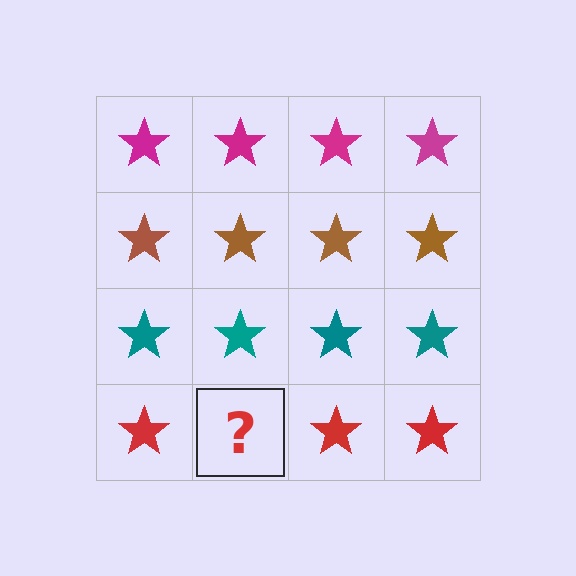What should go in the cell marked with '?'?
The missing cell should contain a red star.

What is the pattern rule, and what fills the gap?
The rule is that each row has a consistent color. The gap should be filled with a red star.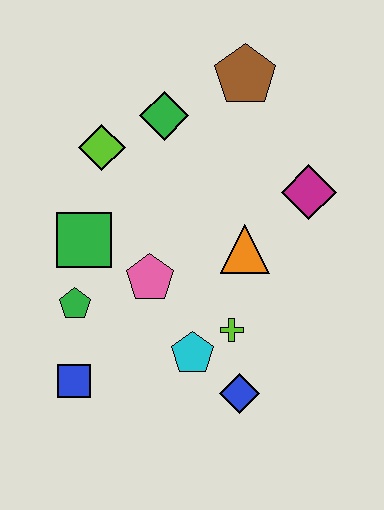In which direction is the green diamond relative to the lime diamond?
The green diamond is to the right of the lime diamond.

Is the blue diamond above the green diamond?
No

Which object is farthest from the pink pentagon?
The brown pentagon is farthest from the pink pentagon.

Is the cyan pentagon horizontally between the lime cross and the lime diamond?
Yes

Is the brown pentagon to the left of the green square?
No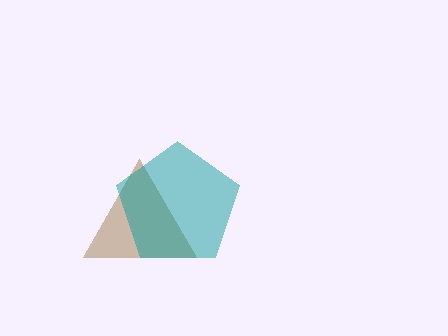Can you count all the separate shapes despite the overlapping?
Yes, there are 2 separate shapes.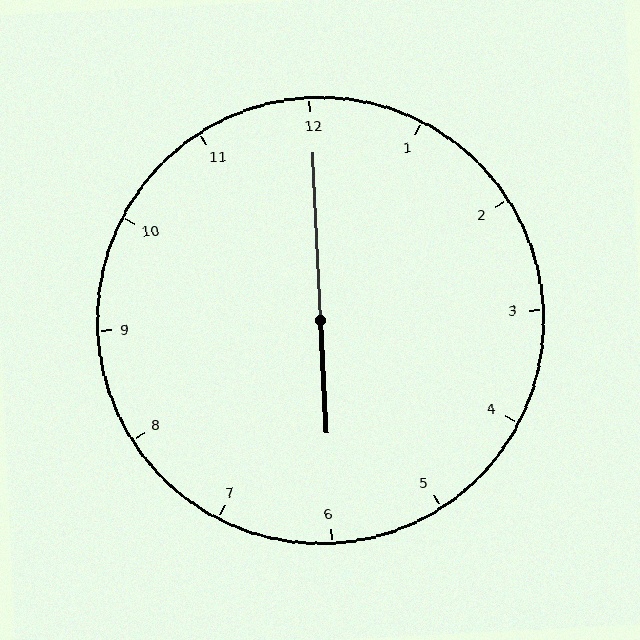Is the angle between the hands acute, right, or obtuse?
It is obtuse.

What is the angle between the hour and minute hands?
Approximately 180 degrees.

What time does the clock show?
6:00.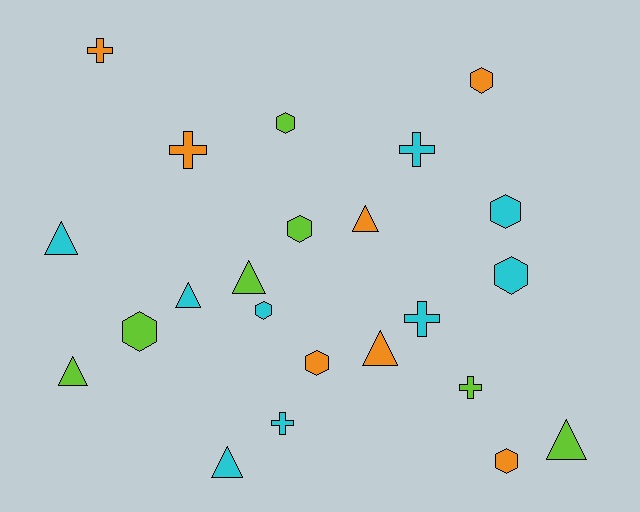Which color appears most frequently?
Cyan, with 9 objects.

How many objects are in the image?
There are 23 objects.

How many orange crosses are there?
There are 2 orange crosses.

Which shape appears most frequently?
Hexagon, with 9 objects.